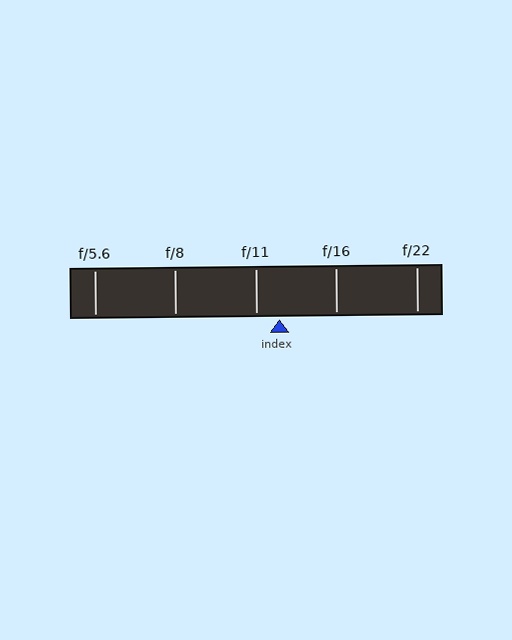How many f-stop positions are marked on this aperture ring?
There are 5 f-stop positions marked.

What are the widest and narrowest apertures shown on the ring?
The widest aperture shown is f/5.6 and the narrowest is f/22.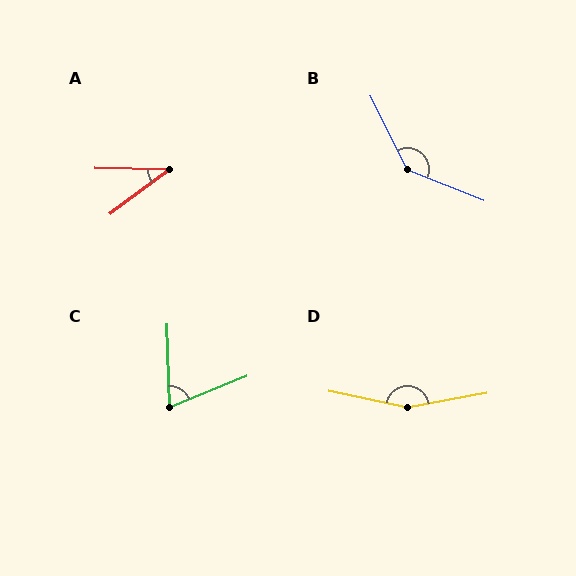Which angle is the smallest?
A, at approximately 38 degrees.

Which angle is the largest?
D, at approximately 158 degrees.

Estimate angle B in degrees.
Approximately 138 degrees.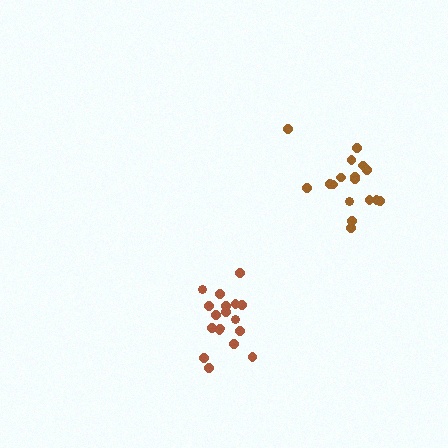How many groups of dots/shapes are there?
There are 2 groups.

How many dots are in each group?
Group 1: 17 dots, Group 2: 18 dots (35 total).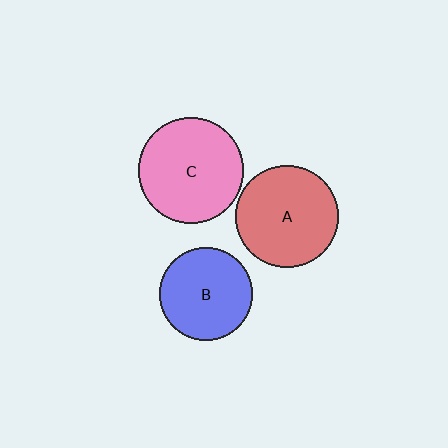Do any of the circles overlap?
No, none of the circles overlap.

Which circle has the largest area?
Circle C (pink).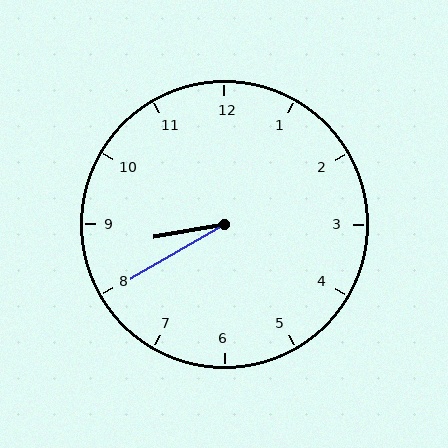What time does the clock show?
8:40.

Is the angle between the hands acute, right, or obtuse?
It is acute.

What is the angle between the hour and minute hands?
Approximately 20 degrees.